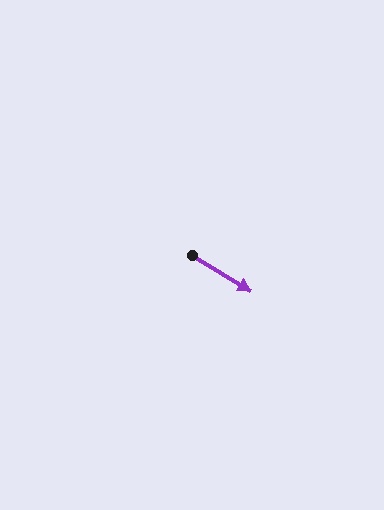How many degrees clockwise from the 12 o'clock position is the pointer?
Approximately 122 degrees.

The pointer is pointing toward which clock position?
Roughly 4 o'clock.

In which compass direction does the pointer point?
Southeast.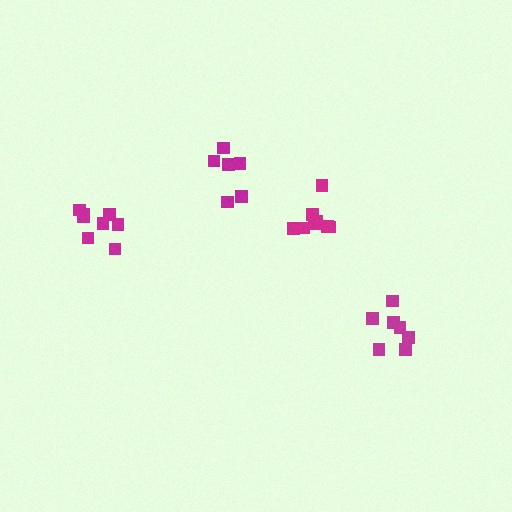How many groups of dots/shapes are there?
There are 4 groups.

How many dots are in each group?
Group 1: 9 dots, Group 2: 6 dots, Group 3: 8 dots, Group 4: 7 dots (30 total).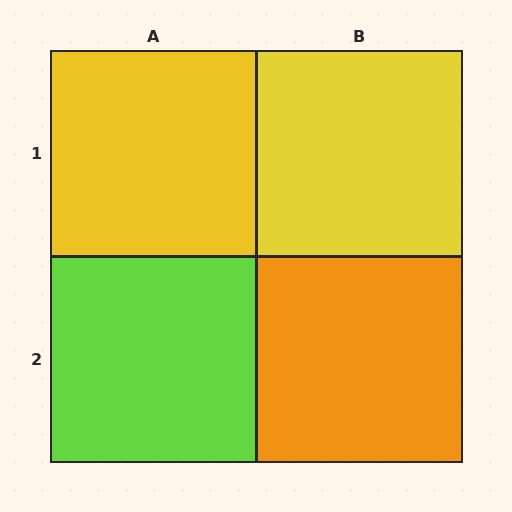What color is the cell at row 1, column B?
Yellow.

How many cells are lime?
1 cell is lime.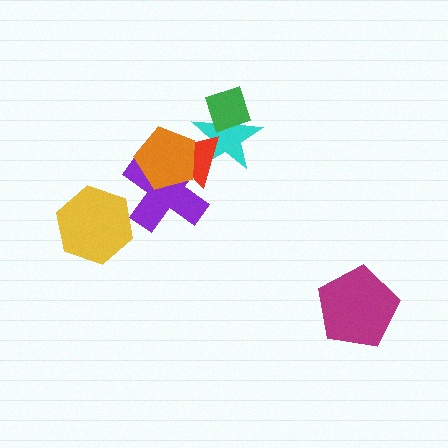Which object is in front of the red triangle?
The orange pentagon is in front of the red triangle.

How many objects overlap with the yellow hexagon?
0 objects overlap with the yellow hexagon.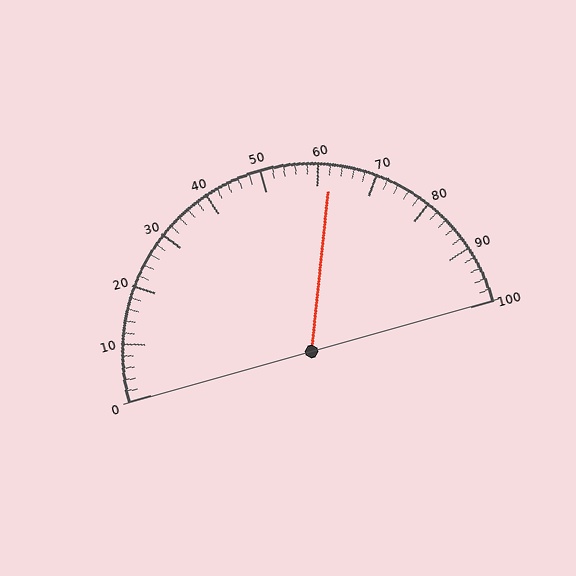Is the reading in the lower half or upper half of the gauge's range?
The reading is in the upper half of the range (0 to 100).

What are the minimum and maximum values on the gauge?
The gauge ranges from 0 to 100.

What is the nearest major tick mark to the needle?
The nearest major tick mark is 60.